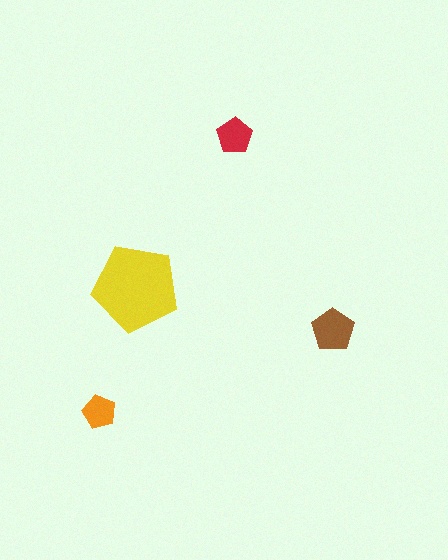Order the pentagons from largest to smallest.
the yellow one, the brown one, the red one, the orange one.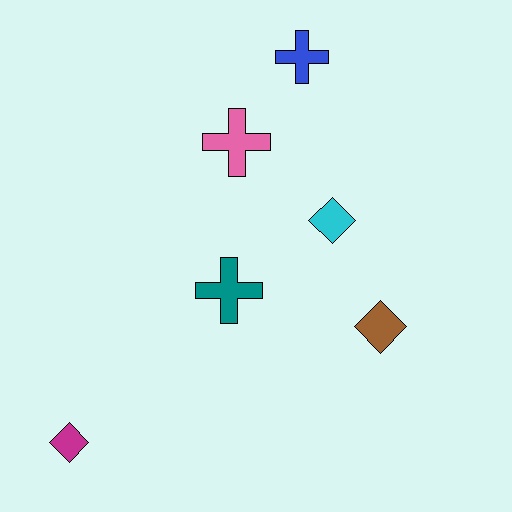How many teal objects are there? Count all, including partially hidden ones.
There is 1 teal object.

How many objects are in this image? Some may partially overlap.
There are 6 objects.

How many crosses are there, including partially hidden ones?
There are 3 crosses.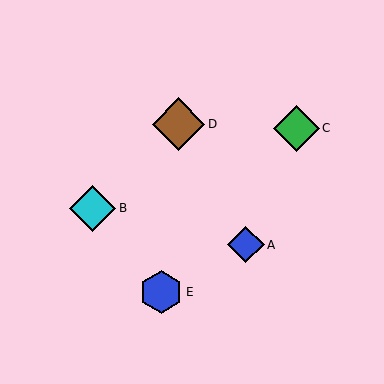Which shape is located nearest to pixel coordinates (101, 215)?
The cyan diamond (labeled B) at (93, 208) is nearest to that location.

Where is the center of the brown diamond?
The center of the brown diamond is at (178, 124).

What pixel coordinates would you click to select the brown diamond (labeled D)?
Click at (178, 124) to select the brown diamond D.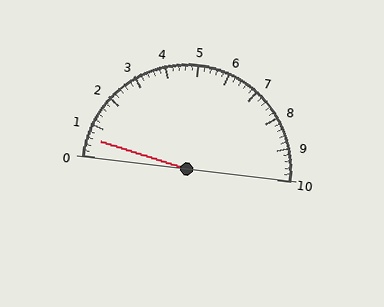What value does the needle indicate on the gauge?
The needle indicates approximately 0.6.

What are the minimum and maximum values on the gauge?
The gauge ranges from 0 to 10.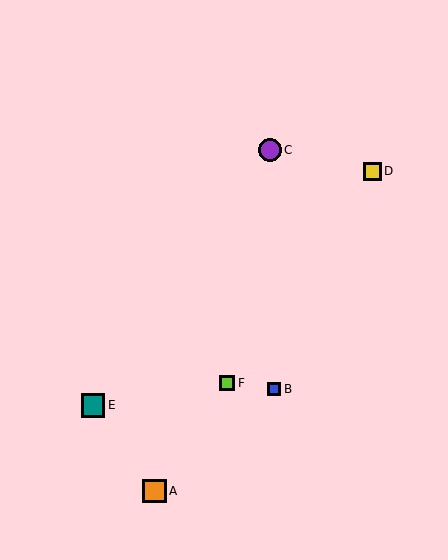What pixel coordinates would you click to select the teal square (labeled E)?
Click at (93, 405) to select the teal square E.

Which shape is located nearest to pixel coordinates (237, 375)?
The lime square (labeled F) at (227, 383) is nearest to that location.